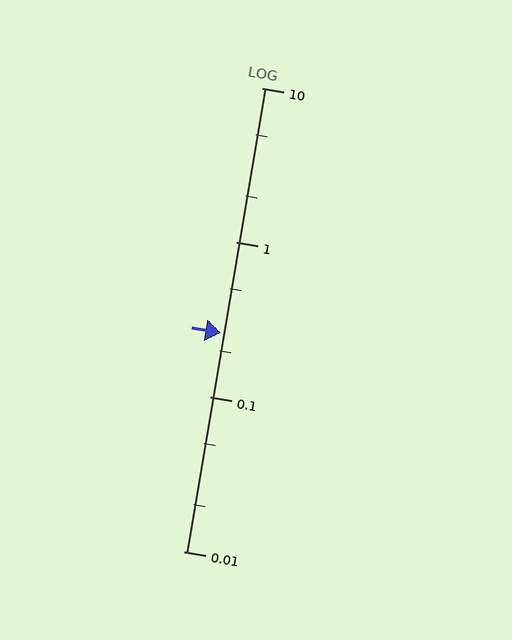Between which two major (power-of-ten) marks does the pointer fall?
The pointer is between 0.1 and 1.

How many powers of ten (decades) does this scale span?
The scale spans 3 decades, from 0.01 to 10.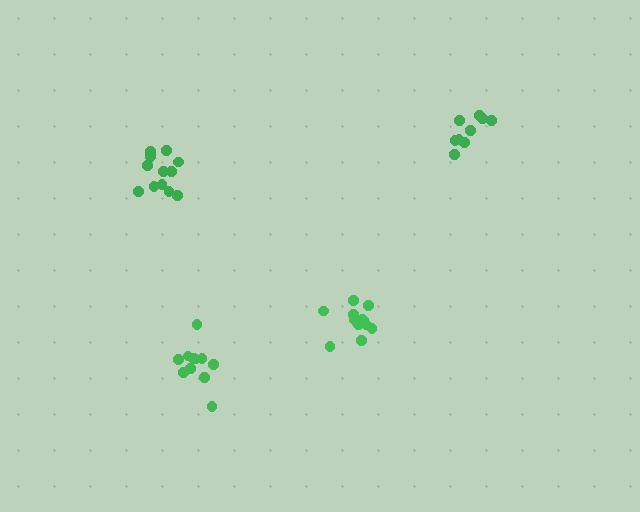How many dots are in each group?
Group 1: 9 dots, Group 2: 12 dots, Group 3: 12 dots, Group 4: 11 dots (44 total).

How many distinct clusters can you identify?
There are 4 distinct clusters.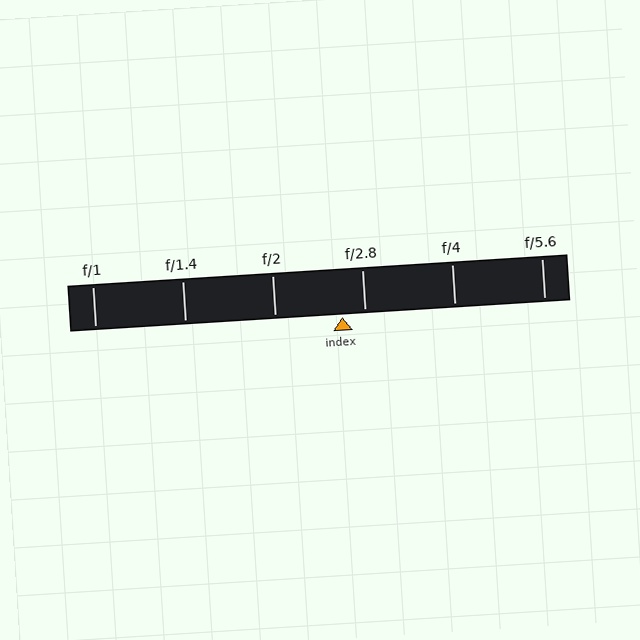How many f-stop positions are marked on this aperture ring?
There are 6 f-stop positions marked.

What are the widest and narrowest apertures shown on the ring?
The widest aperture shown is f/1 and the narrowest is f/5.6.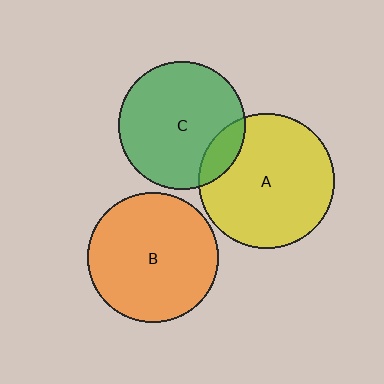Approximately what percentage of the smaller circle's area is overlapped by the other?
Approximately 15%.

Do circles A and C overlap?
Yes.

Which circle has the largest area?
Circle A (yellow).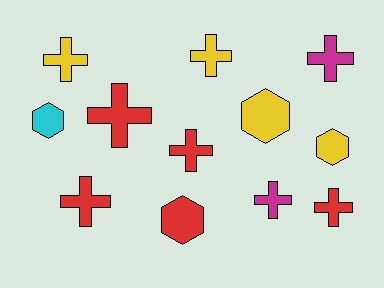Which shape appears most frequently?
Cross, with 8 objects.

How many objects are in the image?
There are 12 objects.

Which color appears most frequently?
Red, with 5 objects.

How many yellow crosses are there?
There are 2 yellow crosses.